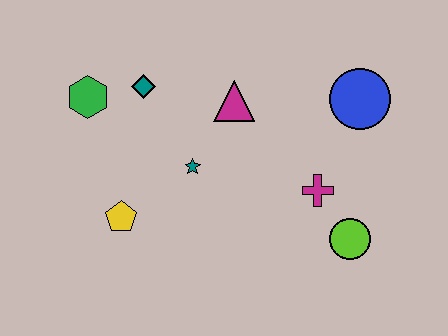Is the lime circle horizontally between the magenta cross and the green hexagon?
No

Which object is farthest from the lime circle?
The green hexagon is farthest from the lime circle.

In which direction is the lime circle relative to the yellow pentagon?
The lime circle is to the right of the yellow pentagon.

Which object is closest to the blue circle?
The magenta cross is closest to the blue circle.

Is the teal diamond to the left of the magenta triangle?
Yes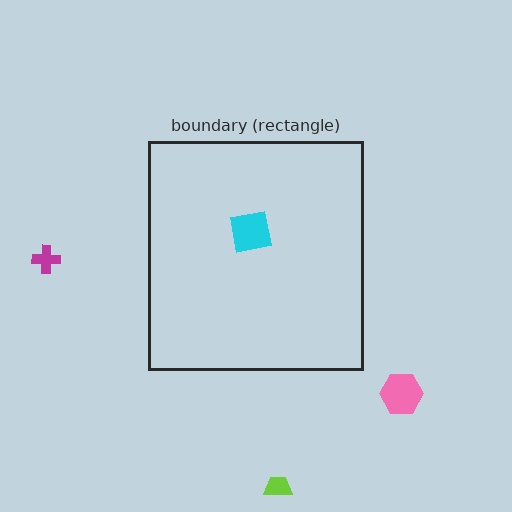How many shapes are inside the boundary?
1 inside, 3 outside.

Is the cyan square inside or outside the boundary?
Inside.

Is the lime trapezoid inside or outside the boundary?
Outside.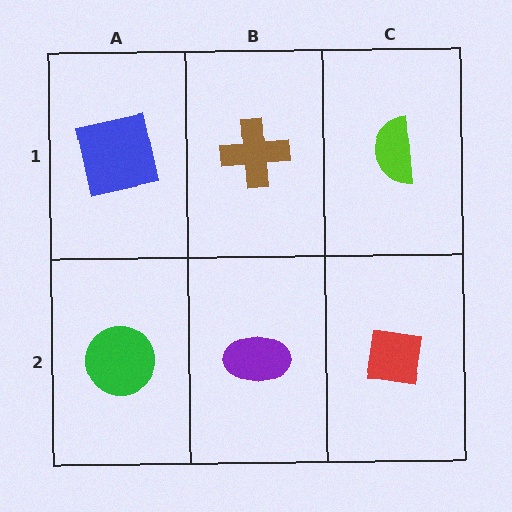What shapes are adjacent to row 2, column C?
A lime semicircle (row 1, column C), a purple ellipse (row 2, column B).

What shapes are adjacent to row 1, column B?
A purple ellipse (row 2, column B), a blue square (row 1, column A), a lime semicircle (row 1, column C).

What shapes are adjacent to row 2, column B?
A brown cross (row 1, column B), a green circle (row 2, column A), a red square (row 2, column C).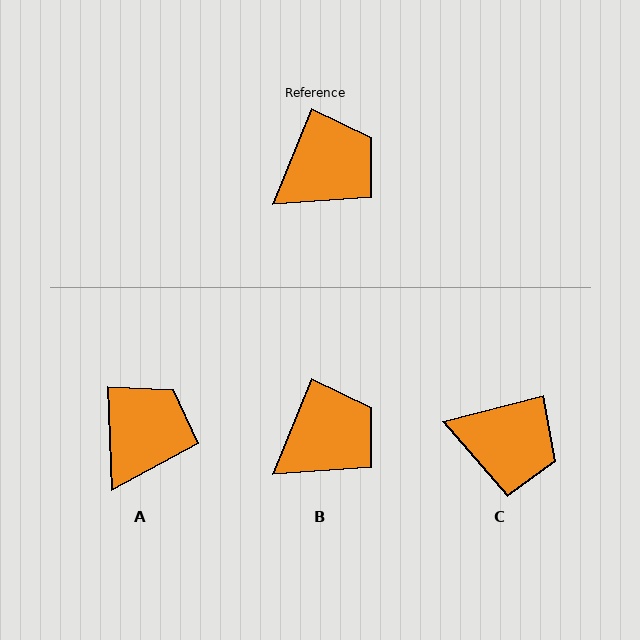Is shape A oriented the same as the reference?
No, it is off by about 24 degrees.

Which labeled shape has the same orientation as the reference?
B.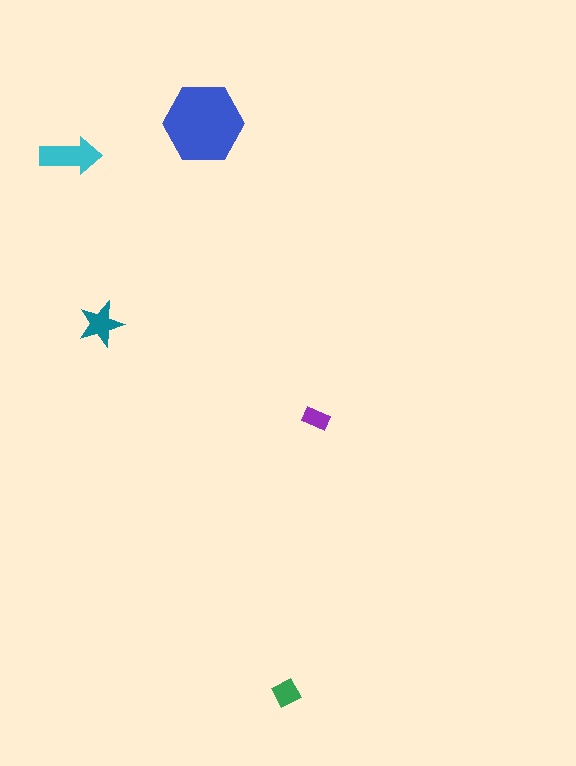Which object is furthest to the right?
The purple rectangle is rightmost.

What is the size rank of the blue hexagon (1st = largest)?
1st.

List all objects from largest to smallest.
The blue hexagon, the cyan arrow, the teal star, the green diamond, the purple rectangle.